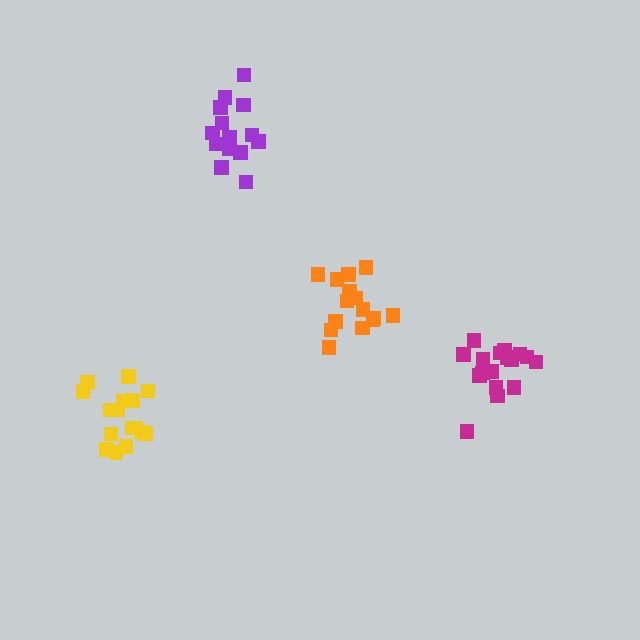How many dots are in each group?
Group 1: 16 dots, Group 2: 15 dots, Group 3: 17 dots, Group 4: 14 dots (62 total).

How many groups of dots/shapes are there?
There are 4 groups.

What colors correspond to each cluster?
The clusters are colored: yellow, orange, magenta, purple.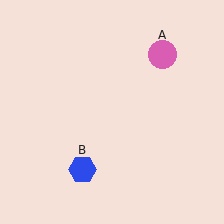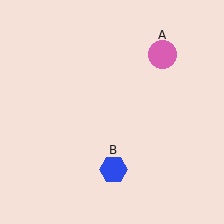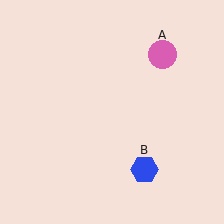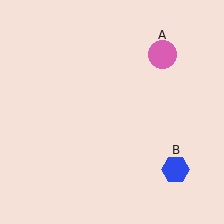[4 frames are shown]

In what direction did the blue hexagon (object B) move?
The blue hexagon (object B) moved right.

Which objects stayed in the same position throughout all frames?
Pink circle (object A) remained stationary.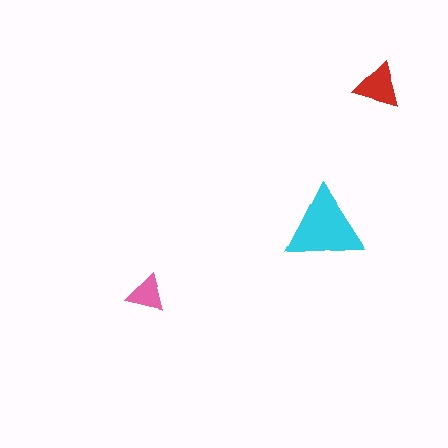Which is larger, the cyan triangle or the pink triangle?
The cyan one.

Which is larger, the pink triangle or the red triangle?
The red one.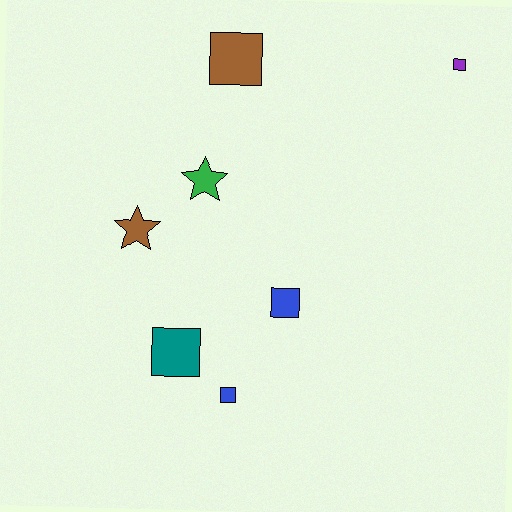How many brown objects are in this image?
There are 2 brown objects.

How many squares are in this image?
There are 5 squares.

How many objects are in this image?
There are 7 objects.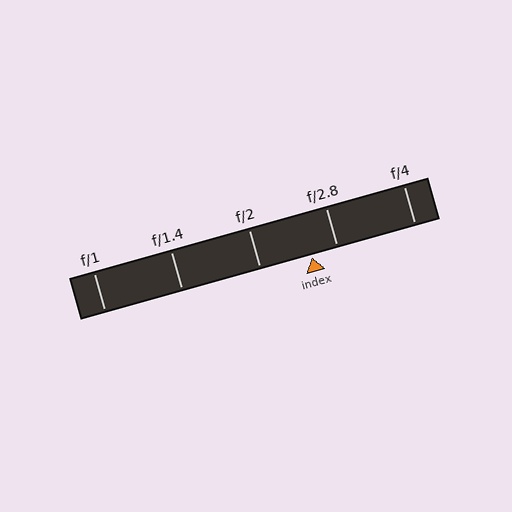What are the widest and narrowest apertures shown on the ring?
The widest aperture shown is f/1 and the narrowest is f/4.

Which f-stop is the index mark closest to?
The index mark is closest to f/2.8.